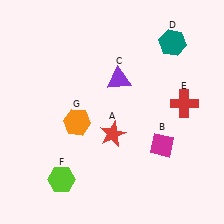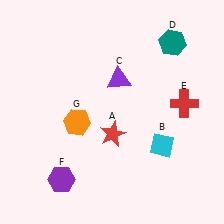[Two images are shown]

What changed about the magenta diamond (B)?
In Image 1, B is magenta. In Image 2, it changed to cyan.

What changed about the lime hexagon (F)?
In Image 1, F is lime. In Image 2, it changed to purple.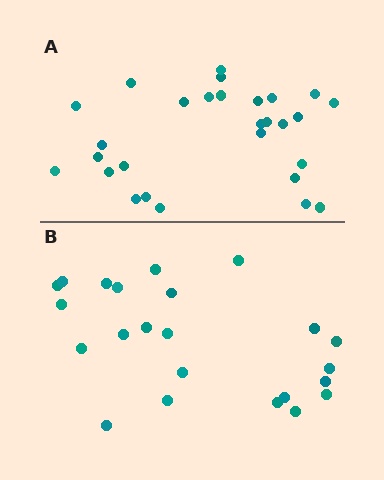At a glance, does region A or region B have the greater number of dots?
Region A (the top region) has more dots.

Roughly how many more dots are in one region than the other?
Region A has about 5 more dots than region B.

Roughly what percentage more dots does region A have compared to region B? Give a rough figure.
About 20% more.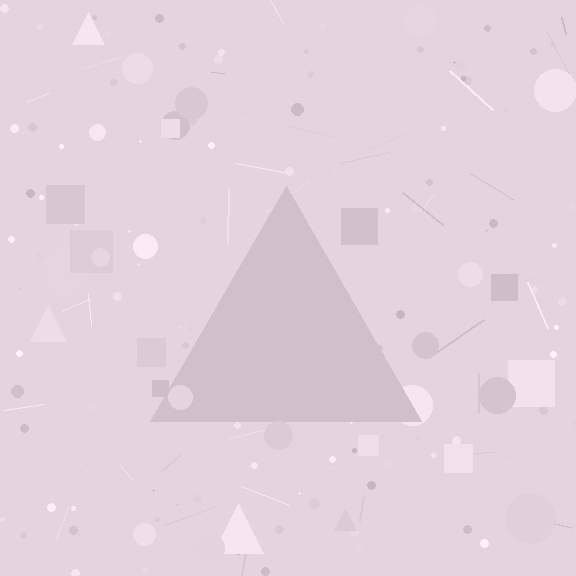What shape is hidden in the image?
A triangle is hidden in the image.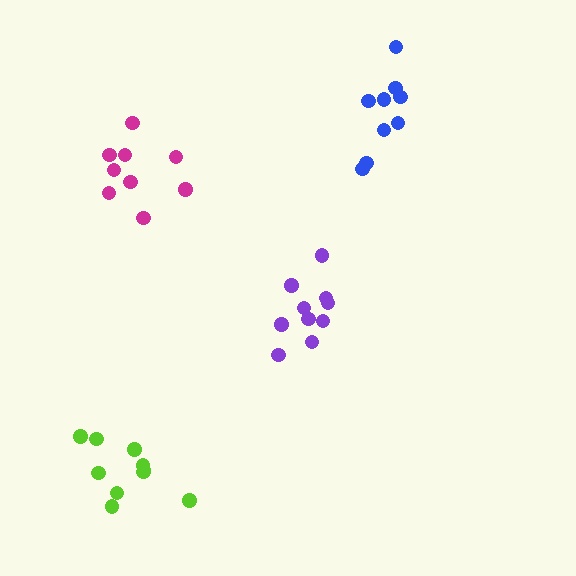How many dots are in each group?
Group 1: 10 dots, Group 2: 9 dots, Group 3: 10 dots, Group 4: 9 dots (38 total).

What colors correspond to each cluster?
The clusters are colored: purple, blue, lime, magenta.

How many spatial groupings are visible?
There are 4 spatial groupings.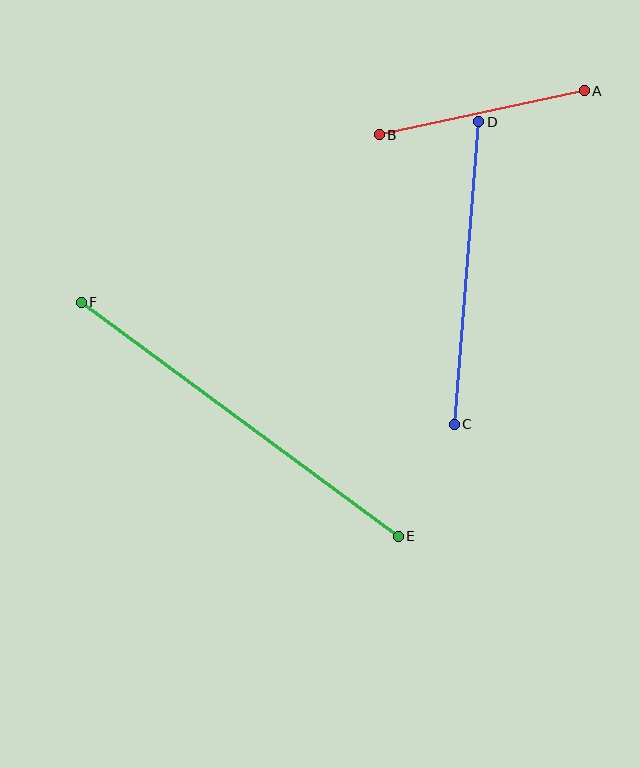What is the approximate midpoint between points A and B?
The midpoint is at approximately (482, 113) pixels.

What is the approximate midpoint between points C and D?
The midpoint is at approximately (467, 273) pixels.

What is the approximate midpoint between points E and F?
The midpoint is at approximately (240, 419) pixels.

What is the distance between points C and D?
The distance is approximately 303 pixels.